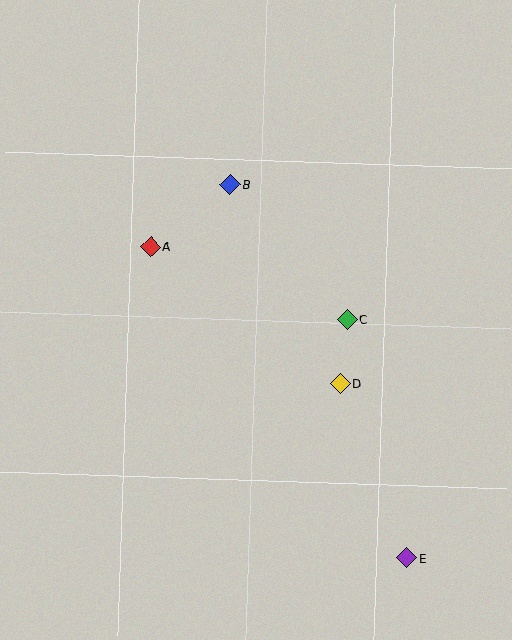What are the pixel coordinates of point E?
Point E is at (407, 558).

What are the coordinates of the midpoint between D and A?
The midpoint between D and A is at (245, 315).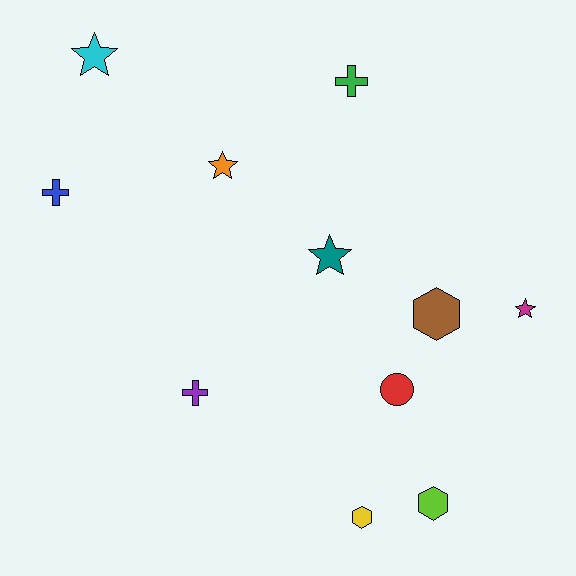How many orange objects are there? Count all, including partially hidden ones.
There is 1 orange object.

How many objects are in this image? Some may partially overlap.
There are 11 objects.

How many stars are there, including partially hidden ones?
There are 4 stars.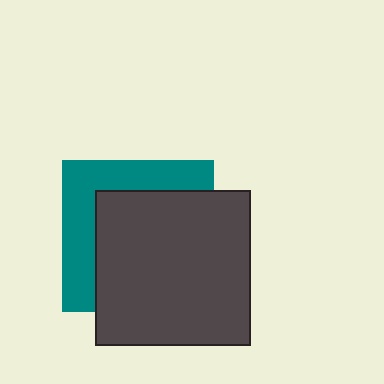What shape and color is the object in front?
The object in front is a dark gray square.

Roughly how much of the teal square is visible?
A small part of it is visible (roughly 38%).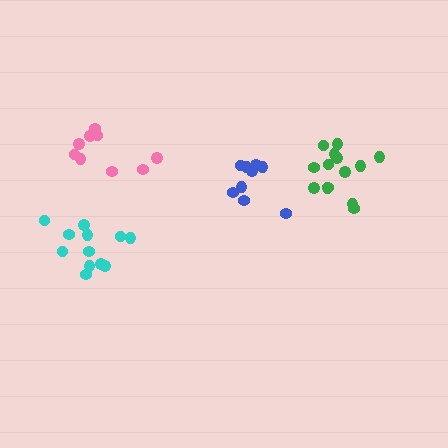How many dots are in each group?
Group 1: 9 dots, Group 2: 12 dots, Group 3: 14 dots, Group 4: 9 dots (44 total).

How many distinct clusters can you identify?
There are 4 distinct clusters.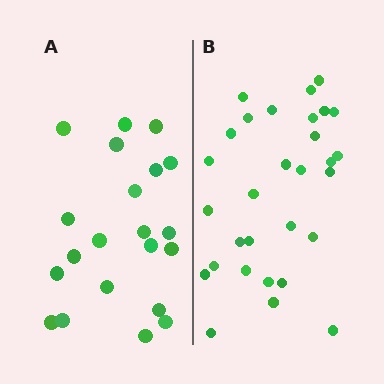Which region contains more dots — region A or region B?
Region B (the right region) has more dots.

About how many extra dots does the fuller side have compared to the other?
Region B has roughly 8 or so more dots than region A.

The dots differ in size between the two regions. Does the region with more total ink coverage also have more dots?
No. Region A has more total ink coverage because its dots are larger, but region B actually contains more individual dots. Total area can be misleading — the number of items is what matters here.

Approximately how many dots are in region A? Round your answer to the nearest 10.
About 20 dots. (The exact count is 21, which rounds to 20.)